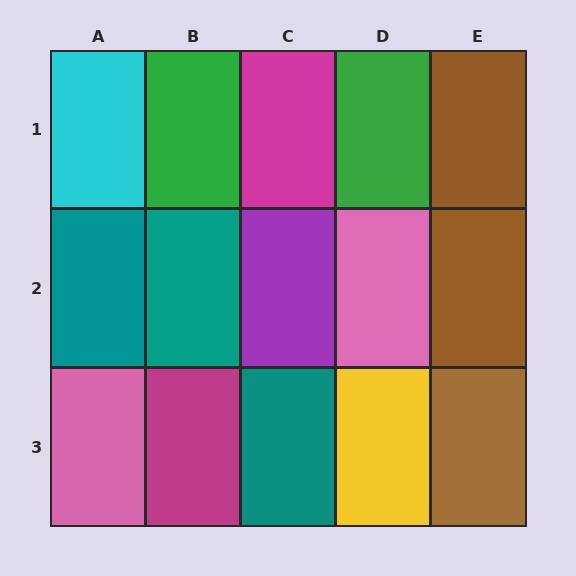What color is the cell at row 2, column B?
Teal.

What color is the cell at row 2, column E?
Brown.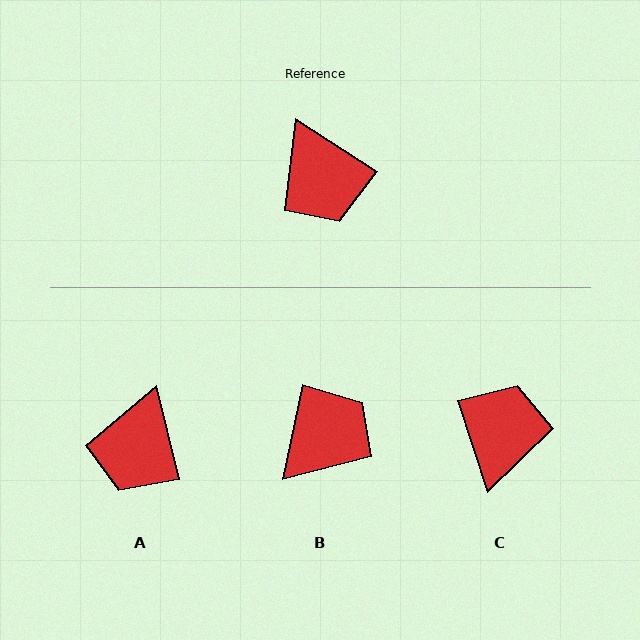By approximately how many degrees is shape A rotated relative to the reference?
Approximately 43 degrees clockwise.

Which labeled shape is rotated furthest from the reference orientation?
C, about 141 degrees away.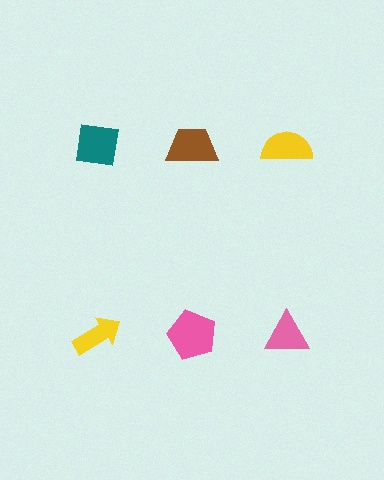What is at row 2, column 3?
A pink triangle.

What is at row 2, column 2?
A pink pentagon.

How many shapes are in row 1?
3 shapes.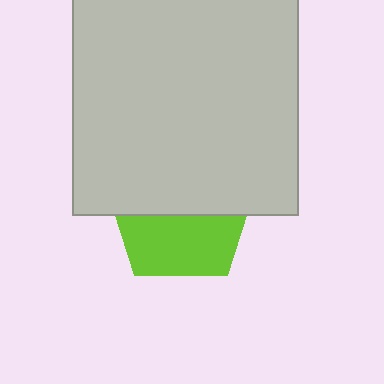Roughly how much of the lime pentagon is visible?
About half of it is visible (roughly 46%).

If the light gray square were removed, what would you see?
You would see the complete lime pentagon.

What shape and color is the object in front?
The object in front is a light gray square.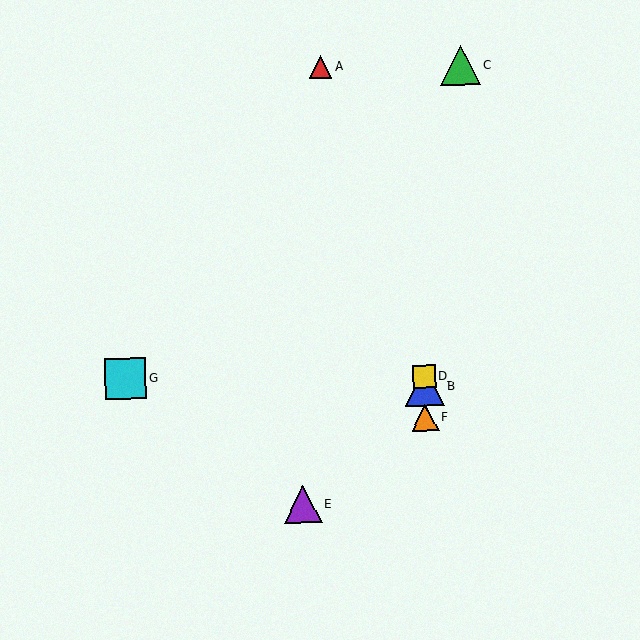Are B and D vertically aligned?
Yes, both are at x≈424.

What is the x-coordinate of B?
Object B is at x≈424.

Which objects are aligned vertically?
Objects B, D, F are aligned vertically.